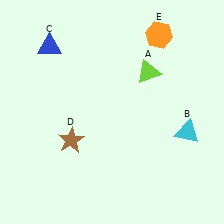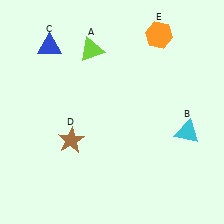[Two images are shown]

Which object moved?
The lime triangle (A) moved left.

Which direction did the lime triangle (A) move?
The lime triangle (A) moved left.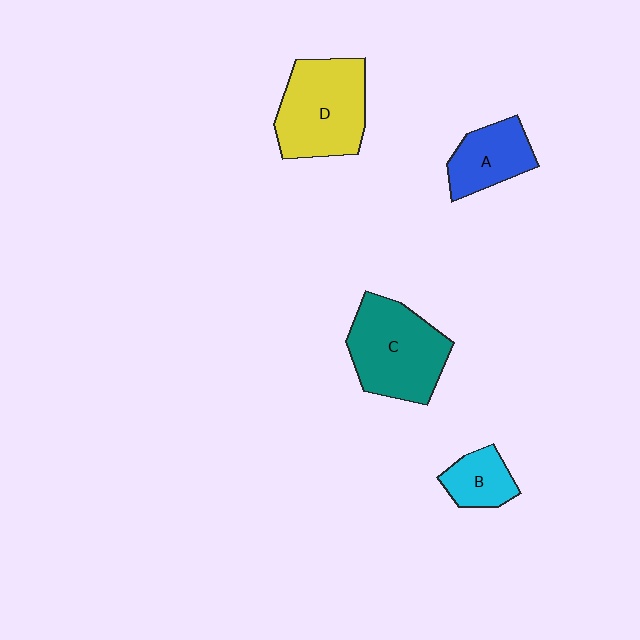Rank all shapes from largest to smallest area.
From largest to smallest: D (yellow), C (teal), A (blue), B (cyan).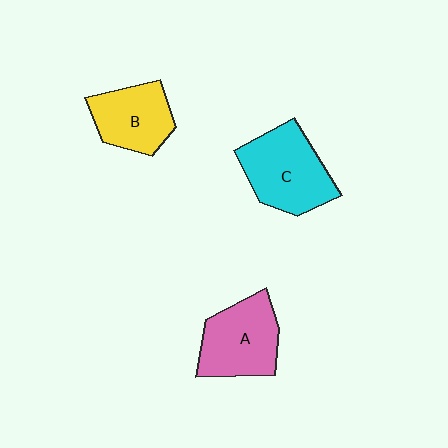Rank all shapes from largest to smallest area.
From largest to smallest: C (cyan), A (pink), B (yellow).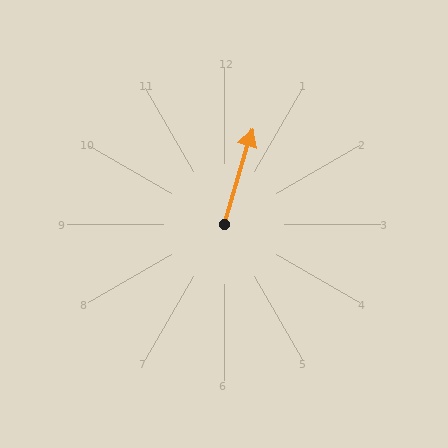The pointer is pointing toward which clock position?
Roughly 1 o'clock.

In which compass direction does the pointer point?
North.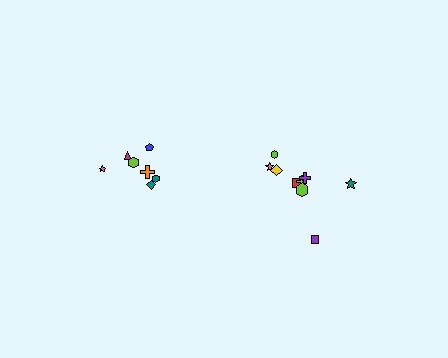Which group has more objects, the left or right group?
The right group.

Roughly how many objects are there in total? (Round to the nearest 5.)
Roughly 15 objects in total.